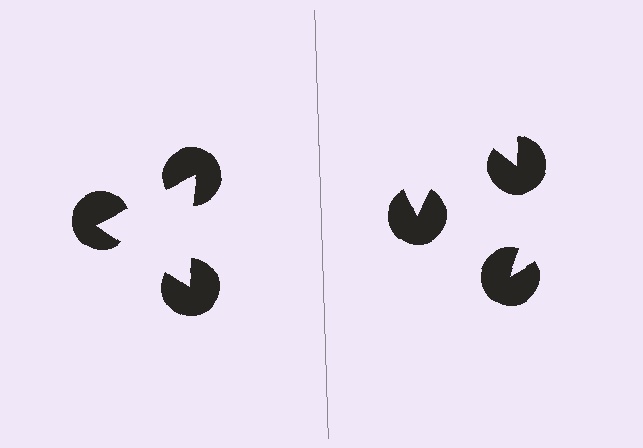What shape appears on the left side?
An illusory triangle.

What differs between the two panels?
The pac-man discs are positioned identically on both sides; only the wedge orientations differ. On the left they align to a triangle; on the right they are misaligned.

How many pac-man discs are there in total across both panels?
6 — 3 on each side.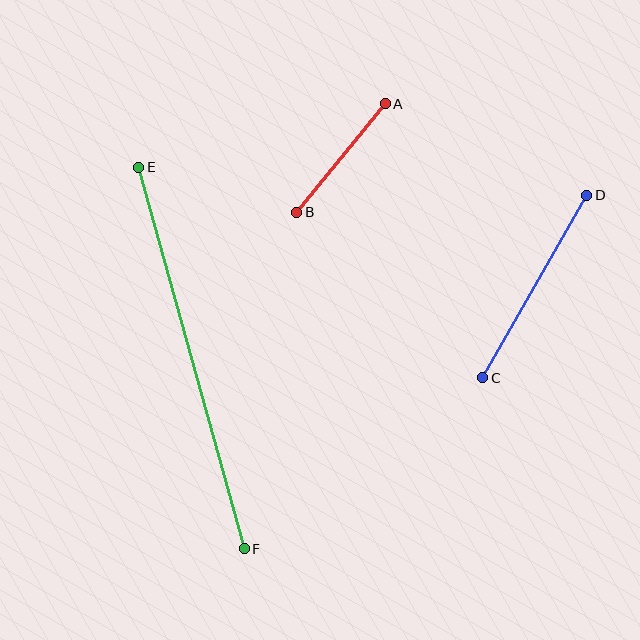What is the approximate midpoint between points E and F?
The midpoint is at approximately (191, 358) pixels.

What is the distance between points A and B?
The distance is approximately 140 pixels.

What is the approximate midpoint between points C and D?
The midpoint is at approximately (535, 287) pixels.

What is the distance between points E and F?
The distance is approximately 396 pixels.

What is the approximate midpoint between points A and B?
The midpoint is at approximately (341, 158) pixels.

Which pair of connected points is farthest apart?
Points E and F are farthest apart.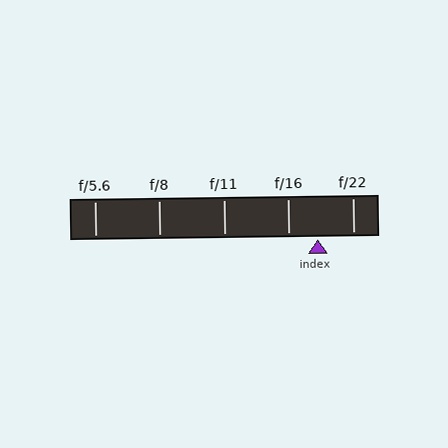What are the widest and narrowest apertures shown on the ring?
The widest aperture shown is f/5.6 and the narrowest is f/22.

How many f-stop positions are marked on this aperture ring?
There are 5 f-stop positions marked.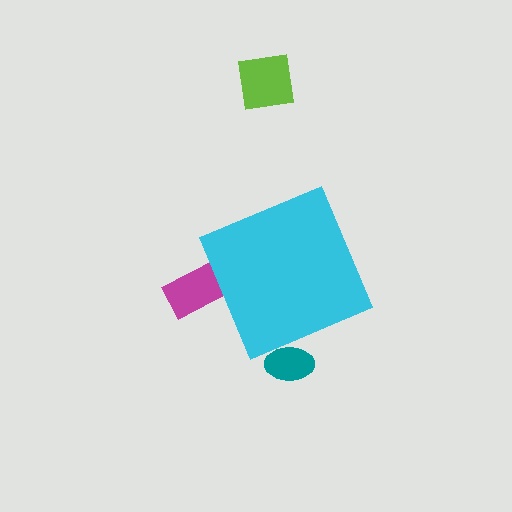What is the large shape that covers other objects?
A cyan diamond.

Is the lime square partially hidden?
No, the lime square is fully visible.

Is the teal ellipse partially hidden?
Yes, the teal ellipse is partially hidden behind the cyan diamond.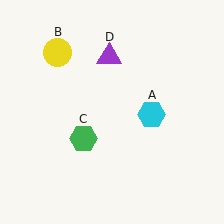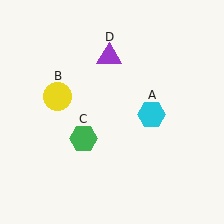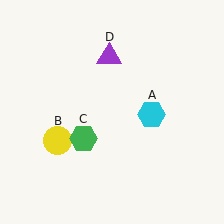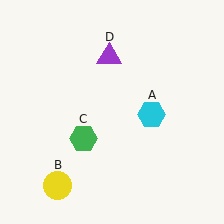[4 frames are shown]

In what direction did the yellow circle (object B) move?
The yellow circle (object B) moved down.